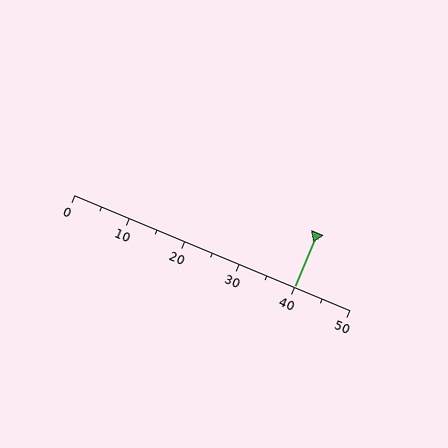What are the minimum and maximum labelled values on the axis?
The axis runs from 0 to 50.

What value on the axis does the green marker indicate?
The marker indicates approximately 40.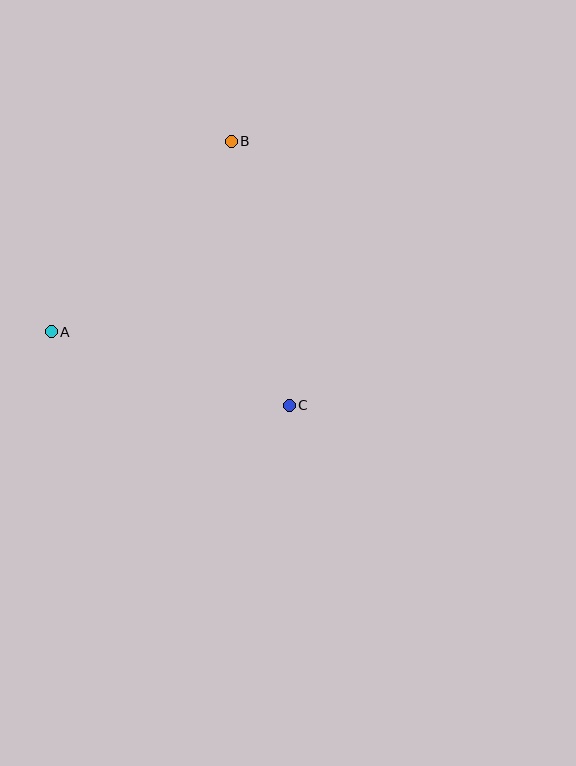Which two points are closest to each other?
Points A and C are closest to each other.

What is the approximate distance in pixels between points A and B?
The distance between A and B is approximately 262 pixels.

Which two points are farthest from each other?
Points B and C are farthest from each other.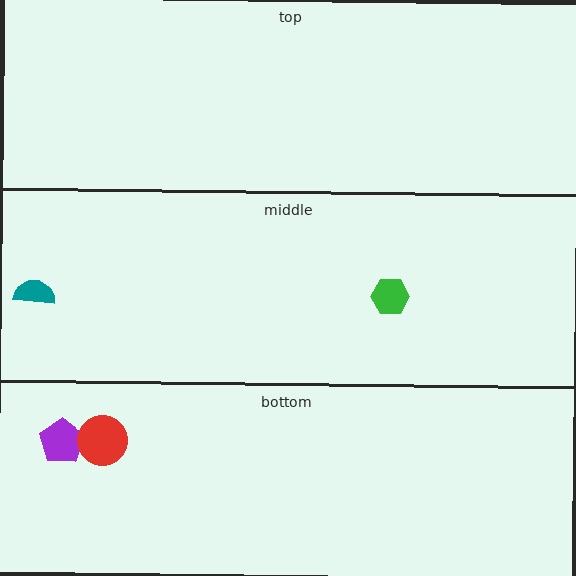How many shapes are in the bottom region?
2.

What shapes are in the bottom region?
The purple pentagon, the red circle.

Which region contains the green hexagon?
The middle region.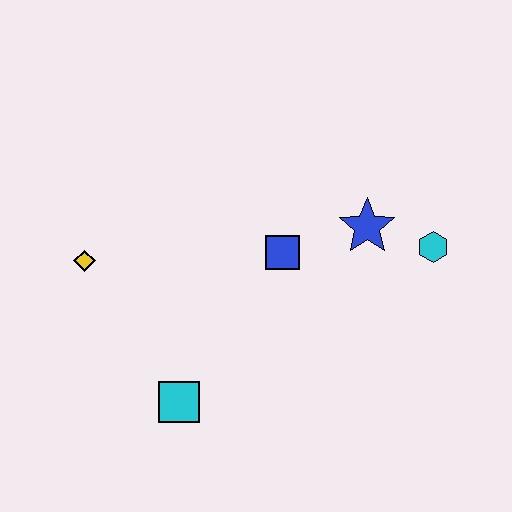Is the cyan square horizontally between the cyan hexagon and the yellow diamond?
Yes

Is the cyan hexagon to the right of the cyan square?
Yes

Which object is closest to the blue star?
The cyan hexagon is closest to the blue star.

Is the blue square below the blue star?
Yes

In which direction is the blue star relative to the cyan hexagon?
The blue star is to the left of the cyan hexagon.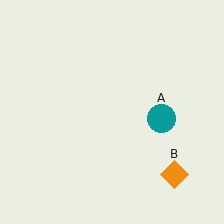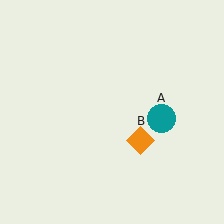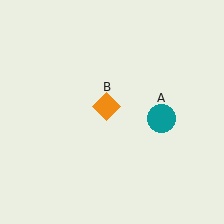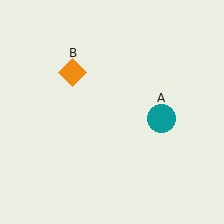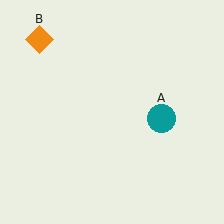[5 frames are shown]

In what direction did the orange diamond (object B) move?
The orange diamond (object B) moved up and to the left.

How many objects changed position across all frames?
1 object changed position: orange diamond (object B).